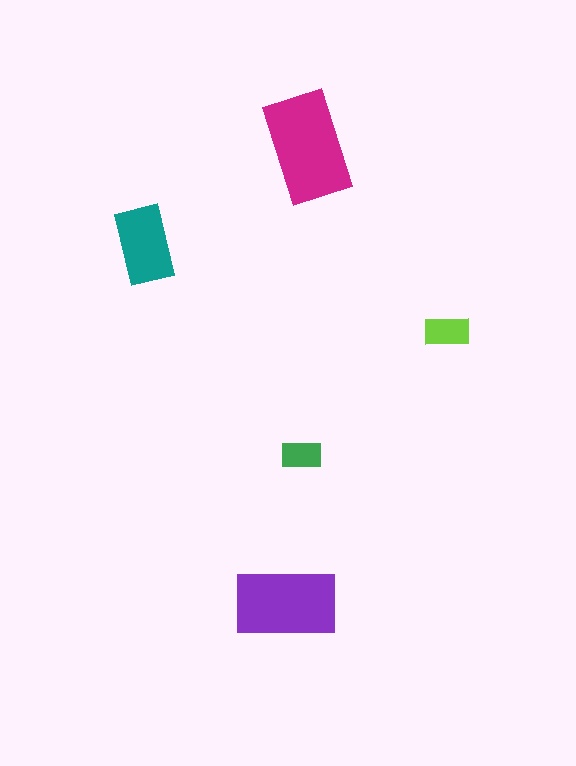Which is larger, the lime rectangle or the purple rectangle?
The purple one.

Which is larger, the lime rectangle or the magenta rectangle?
The magenta one.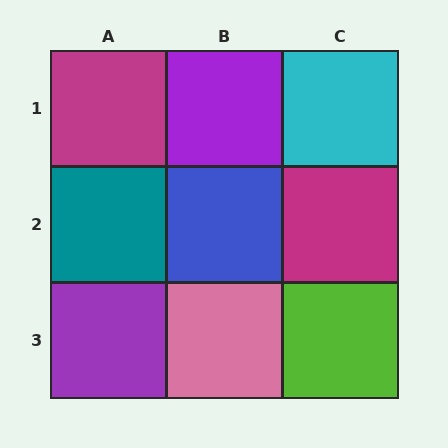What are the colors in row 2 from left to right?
Teal, blue, magenta.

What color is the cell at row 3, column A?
Purple.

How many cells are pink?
1 cell is pink.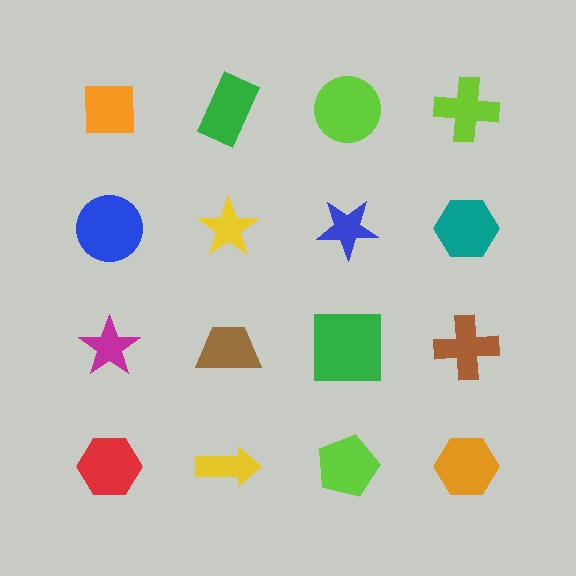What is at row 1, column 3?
A lime circle.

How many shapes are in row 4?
4 shapes.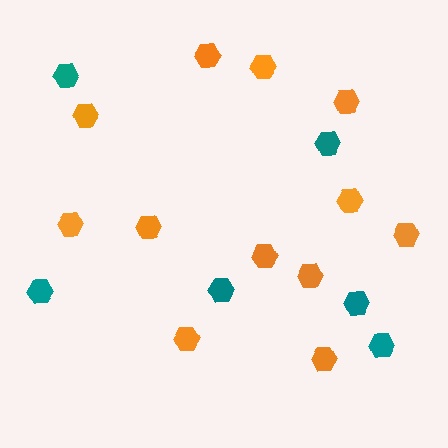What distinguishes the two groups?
There are 2 groups: one group of teal hexagons (6) and one group of orange hexagons (12).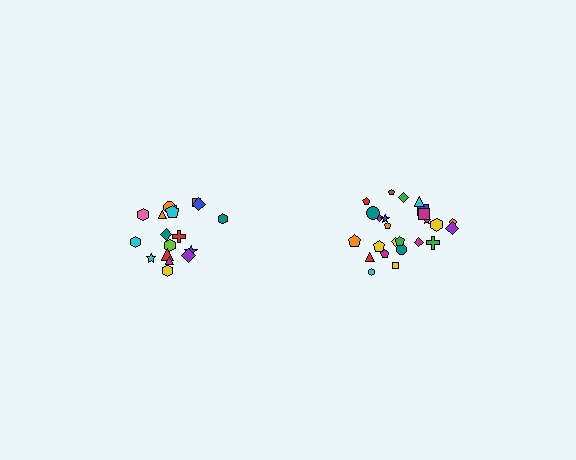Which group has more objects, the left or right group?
The right group.